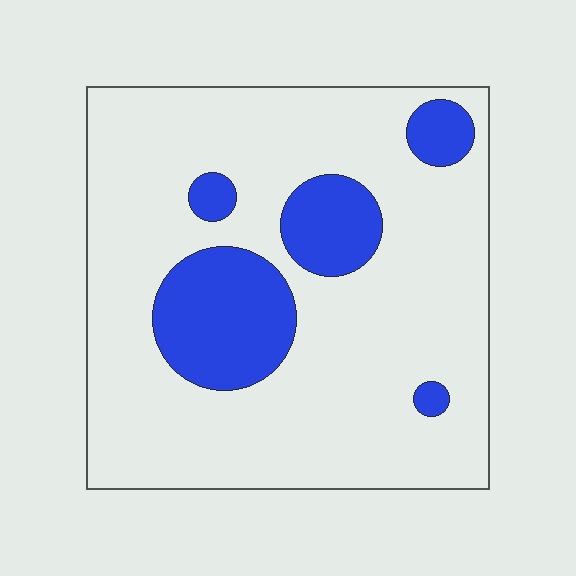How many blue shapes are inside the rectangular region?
5.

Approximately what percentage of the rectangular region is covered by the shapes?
Approximately 20%.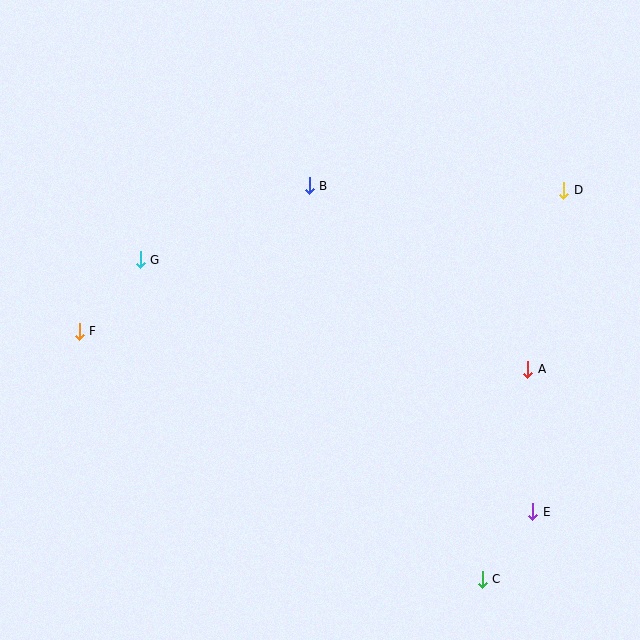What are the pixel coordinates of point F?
Point F is at (79, 331).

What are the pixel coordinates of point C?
Point C is at (482, 579).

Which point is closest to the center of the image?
Point B at (309, 186) is closest to the center.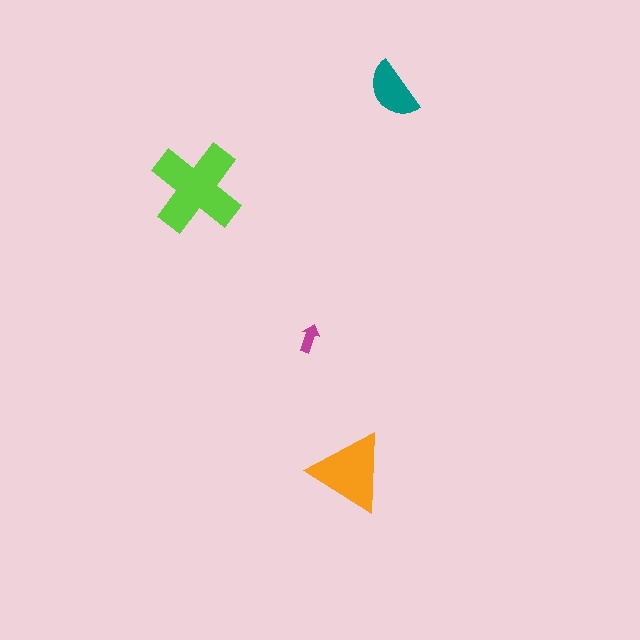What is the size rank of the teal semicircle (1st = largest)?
3rd.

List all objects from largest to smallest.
The lime cross, the orange triangle, the teal semicircle, the magenta arrow.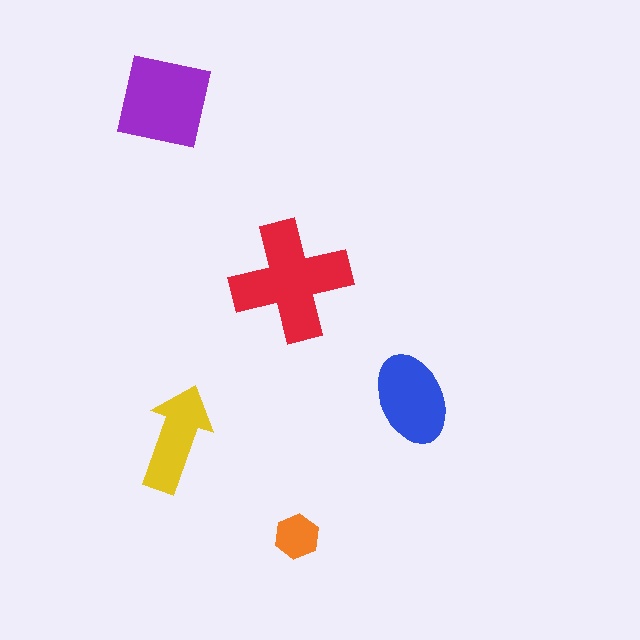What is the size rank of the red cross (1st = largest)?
1st.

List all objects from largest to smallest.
The red cross, the purple square, the blue ellipse, the yellow arrow, the orange hexagon.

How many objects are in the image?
There are 5 objects in the image.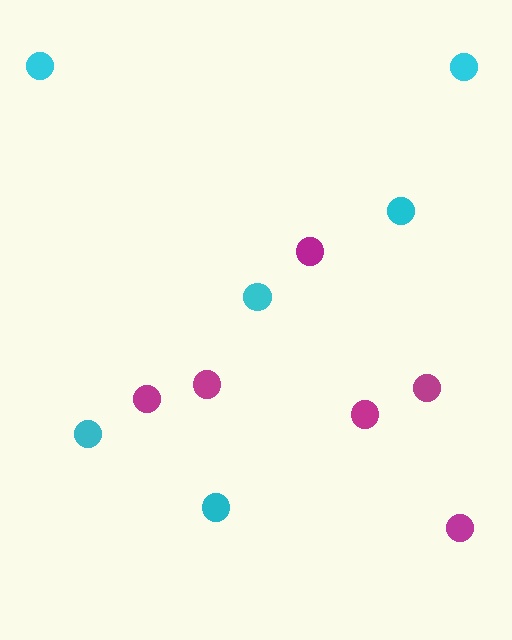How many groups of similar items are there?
There are 2 groups: one group of cyan circles (6) and one group of magenta circles (6).